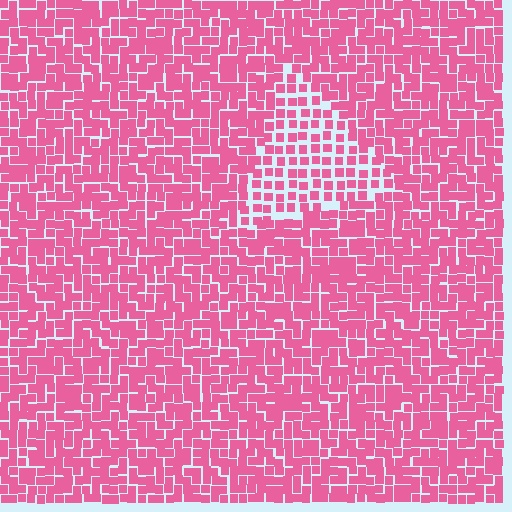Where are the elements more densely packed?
The elements are more densely packed outside the triangle boundary.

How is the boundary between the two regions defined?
The boundary is defined by a change in element density (approximately 1.7x ratio). All elements are the same color, size, and shape.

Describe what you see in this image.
The image contains small pink elements arranged at two different densities. A triangle-shaped region is visible where the elements are less densely packed than the surrounding area.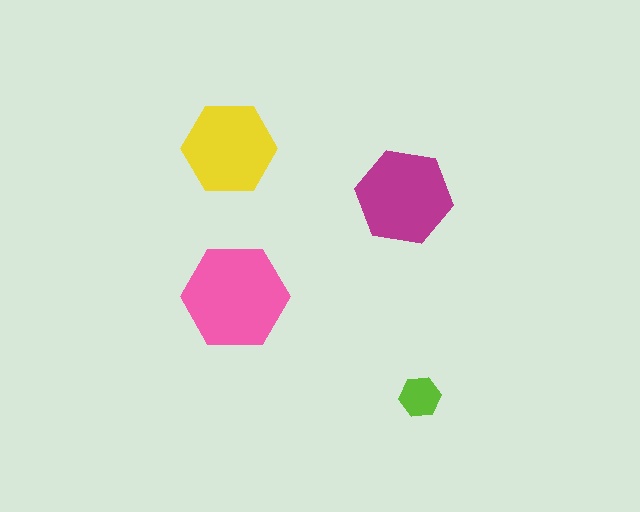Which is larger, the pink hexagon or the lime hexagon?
The pink one.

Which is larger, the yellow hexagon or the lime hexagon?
The yellow one.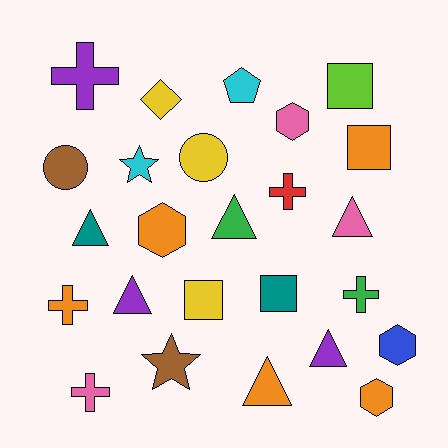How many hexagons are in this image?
There are 4 hexagons.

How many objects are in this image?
There are 25 objects.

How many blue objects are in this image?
There is 1 blue object.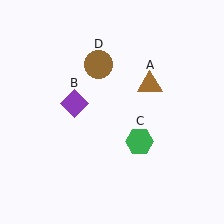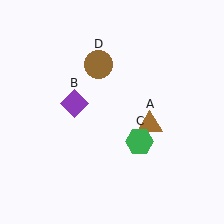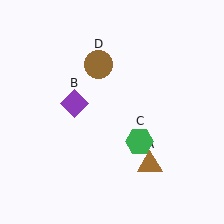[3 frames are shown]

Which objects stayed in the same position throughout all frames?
Purple diamond (object B) and green hexagon (object C) and brown circle (object D) remained stationary.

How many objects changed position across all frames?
1 object changed position: brown triangle (object A).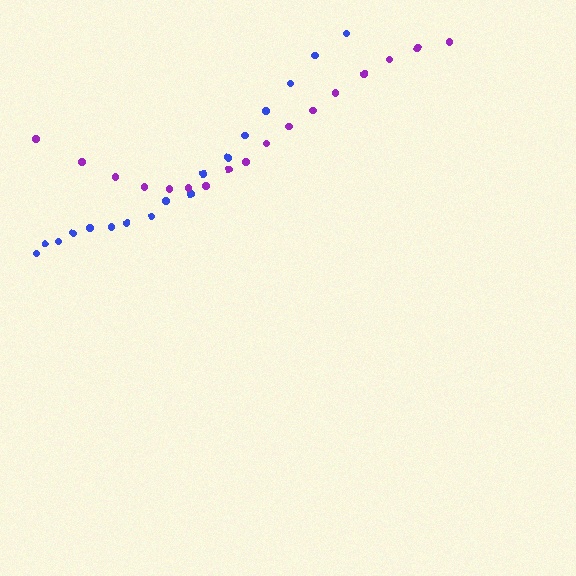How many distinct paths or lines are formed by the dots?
There are 2 distinct paths.